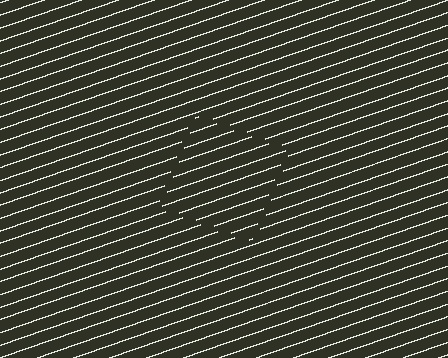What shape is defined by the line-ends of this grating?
An illusory square. The interior of the shape contains the same grating, shifted by half a period — the contour is defined by the phase discontinuity where line-ends from the inner and outer gratings abut.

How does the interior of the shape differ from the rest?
The interior of the shape contains the same grating, shifted by half a period — the contour is defined by the phase discontinuity where line-ends from the inner and outer gratings abut.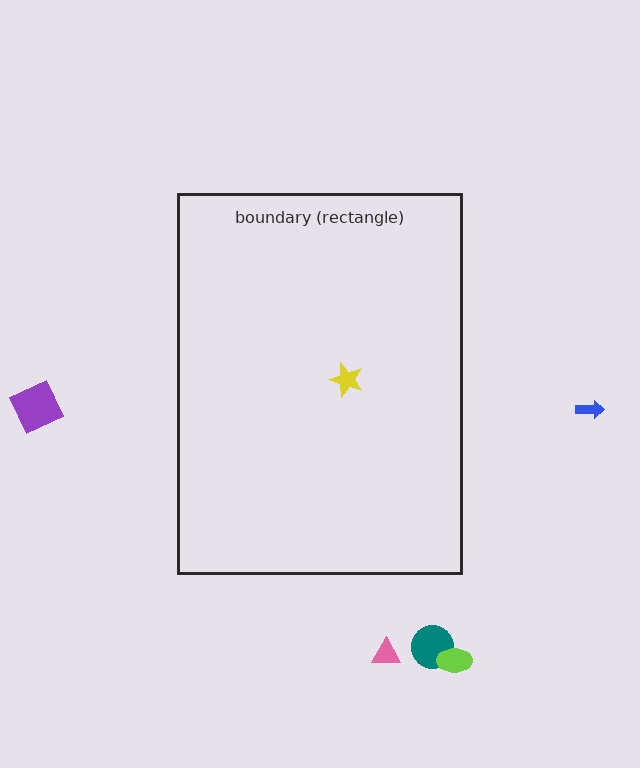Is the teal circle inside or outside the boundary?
Outside.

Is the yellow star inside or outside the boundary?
Inside.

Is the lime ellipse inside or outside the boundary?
Outside.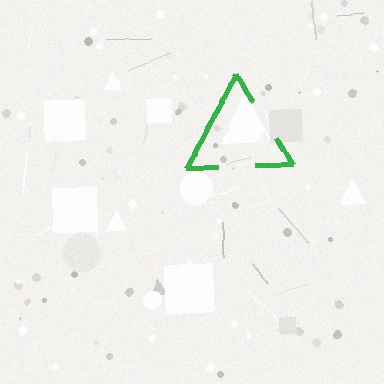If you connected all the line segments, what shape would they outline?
They would outline a triangle.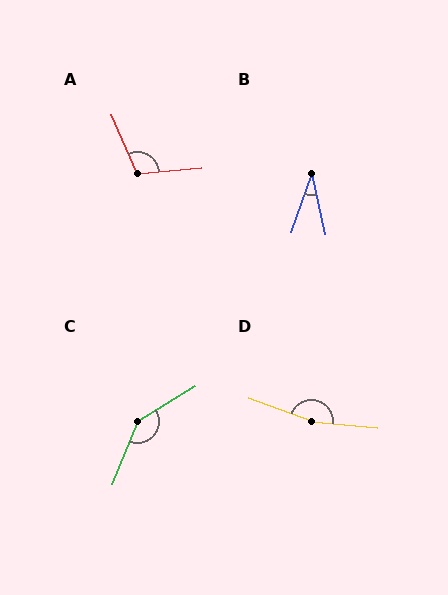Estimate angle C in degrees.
Approximately 143 degrees.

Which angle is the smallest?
B, at approximately 32 degrees.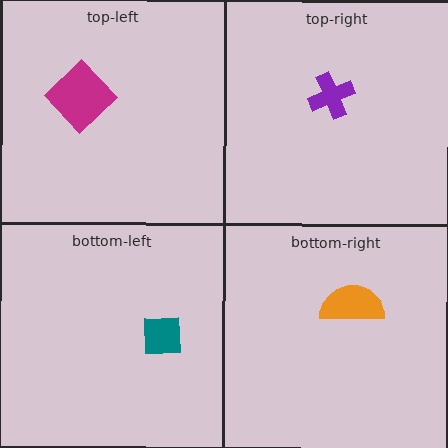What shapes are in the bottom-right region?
The orange semicircle.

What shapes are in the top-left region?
The magenta diamond.